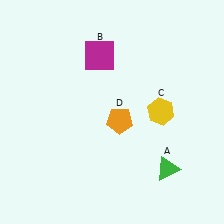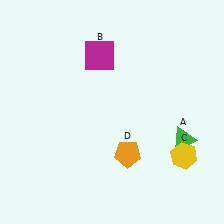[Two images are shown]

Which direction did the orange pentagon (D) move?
The orange pentagon (D) moved down.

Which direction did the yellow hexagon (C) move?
The yellow hexagon (C) moved down.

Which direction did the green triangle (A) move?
The green triangle (A) moved up.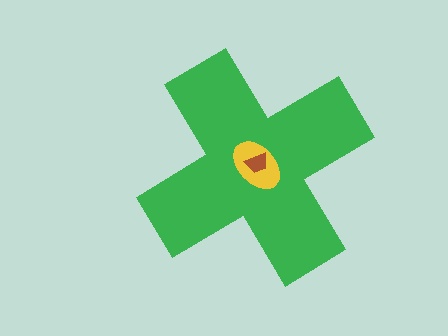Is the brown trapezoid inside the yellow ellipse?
Yes.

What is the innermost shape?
The brown trapezoid.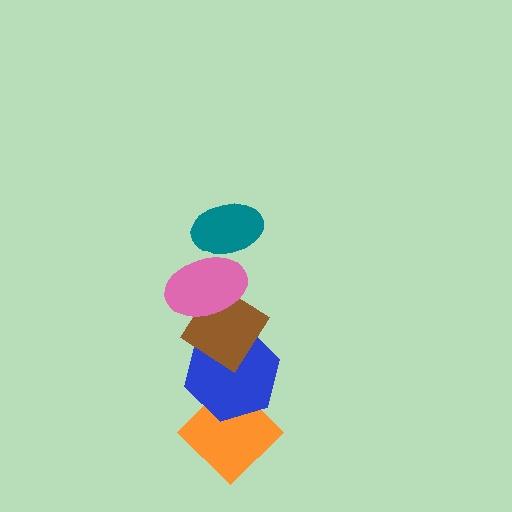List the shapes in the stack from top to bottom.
From top to bottom: the teal ellipse, the pink ellipse, the brown diamond, the blue hexagon, the orange diamond.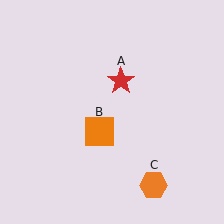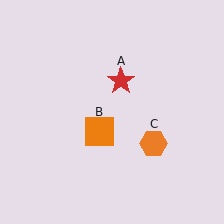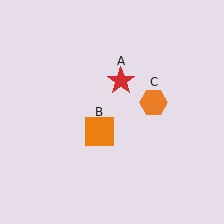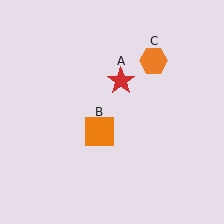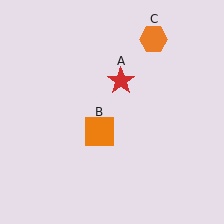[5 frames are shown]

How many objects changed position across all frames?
1 object changed position: orange hexagon (object C).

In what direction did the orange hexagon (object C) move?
The orange hexagon (object C) moved up.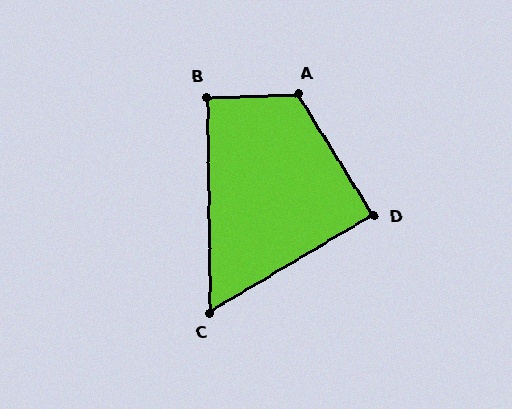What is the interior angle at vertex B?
Approximately 91 degrees (approximately right).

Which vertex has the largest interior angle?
A, at approximately 120 degrees.